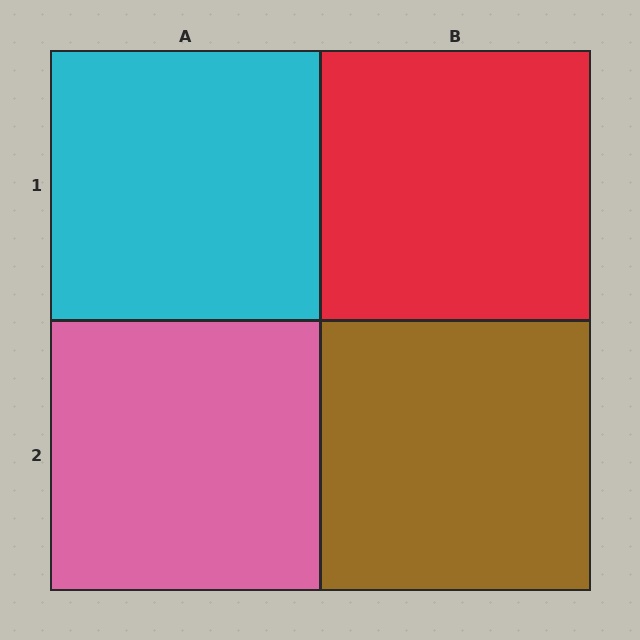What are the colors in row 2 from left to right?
Pink, brown.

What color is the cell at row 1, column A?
Cyan.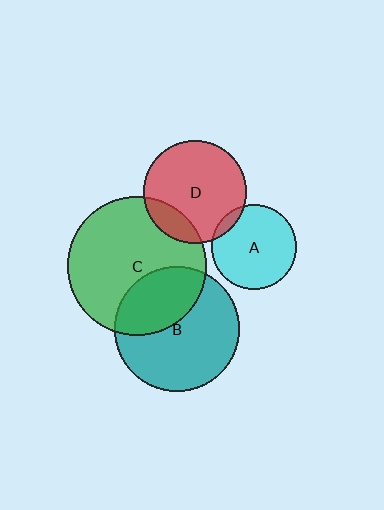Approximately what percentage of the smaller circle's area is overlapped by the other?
Approximately 35%.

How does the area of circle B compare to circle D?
Approximately 1.5 times.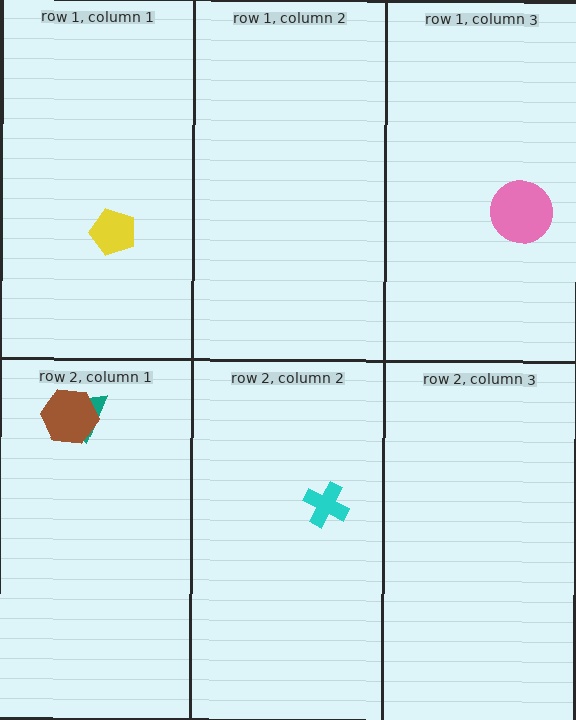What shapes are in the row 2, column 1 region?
The teal triangle, the brown hexagon.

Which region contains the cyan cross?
The row 2, column 2 region.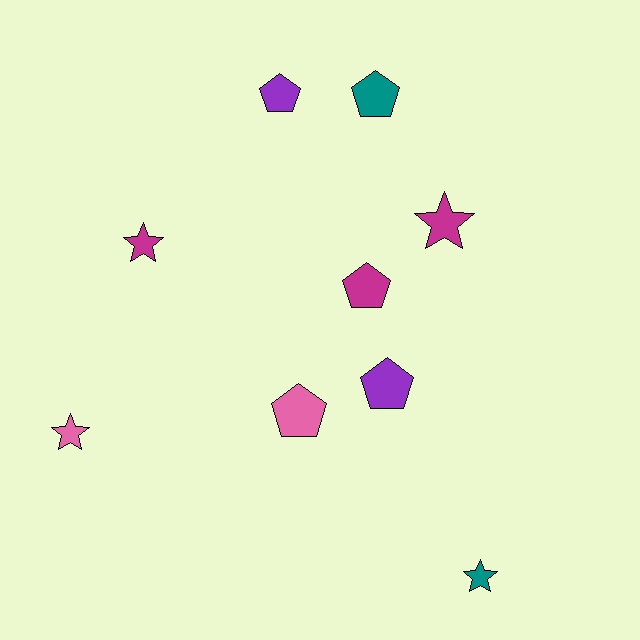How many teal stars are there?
There is 1 teal star.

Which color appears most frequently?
Magenta, with 3 objects.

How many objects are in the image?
There are 9 objects.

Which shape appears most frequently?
Pentagon, with 5 objects.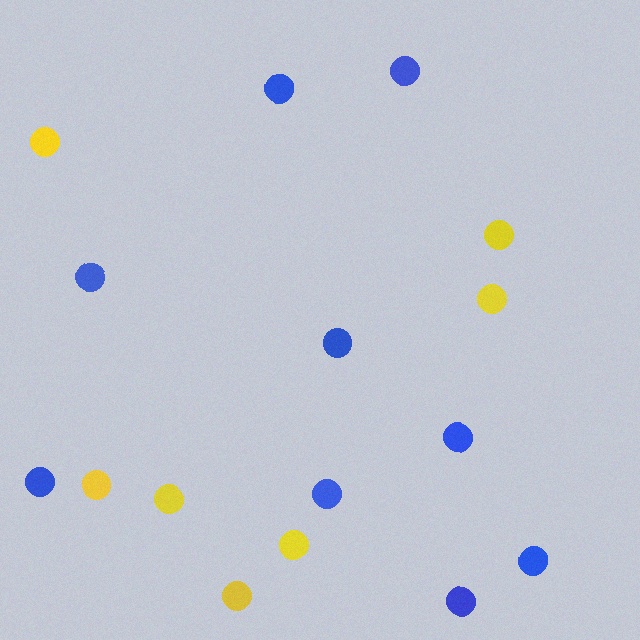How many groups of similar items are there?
There are 2 groups: one group of yellow circles (7) and one group of blue circles (9).